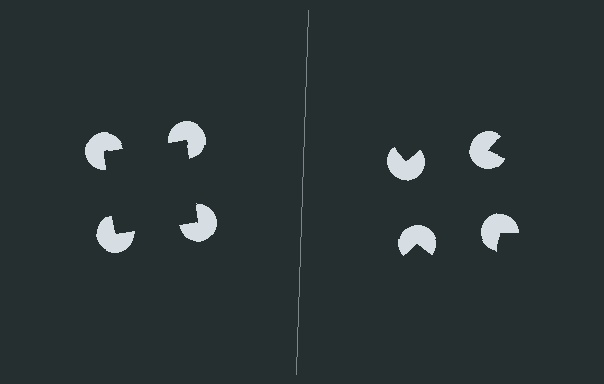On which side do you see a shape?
An illusory square appears on the left side. On the right side the wedge cuts are rotated, so no coherent shape forms.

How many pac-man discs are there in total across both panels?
8 — 4 on each side.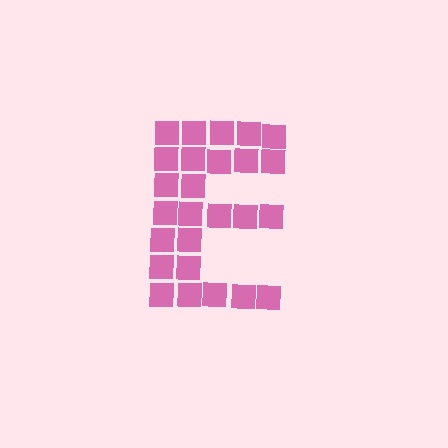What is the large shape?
The large shape is the letter E.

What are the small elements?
The small elements are squares.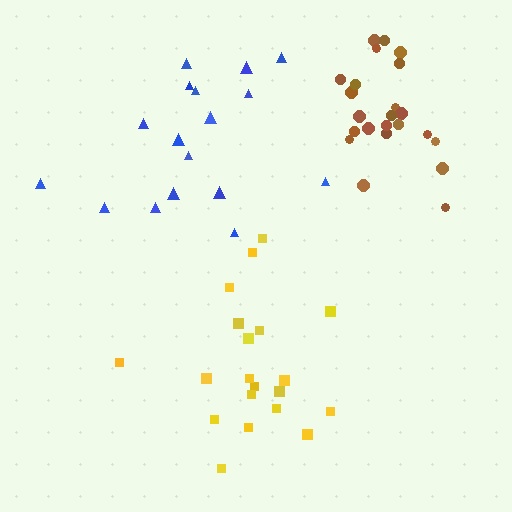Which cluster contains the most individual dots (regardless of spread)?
Brown (23).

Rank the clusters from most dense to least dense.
brown, yellow, blue.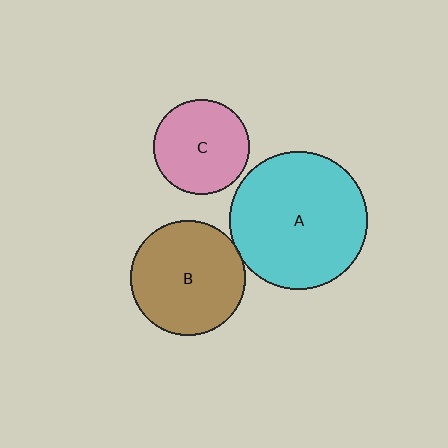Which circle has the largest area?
Circle A (cyan).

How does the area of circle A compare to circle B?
Approximately 1.4 times.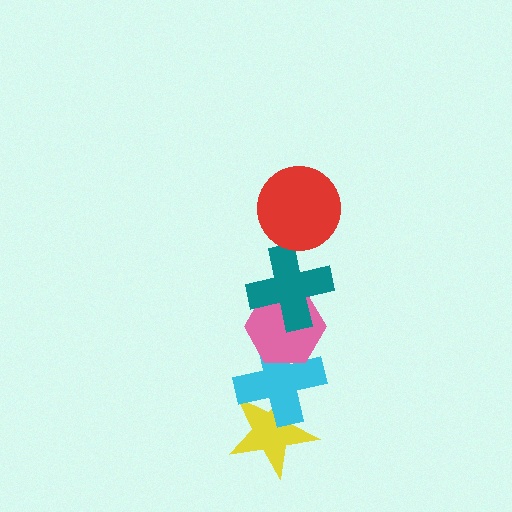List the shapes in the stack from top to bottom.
From top to bottom: the red circle, the teal cross, the pink hexagon, the cyan cross, the yellow star.